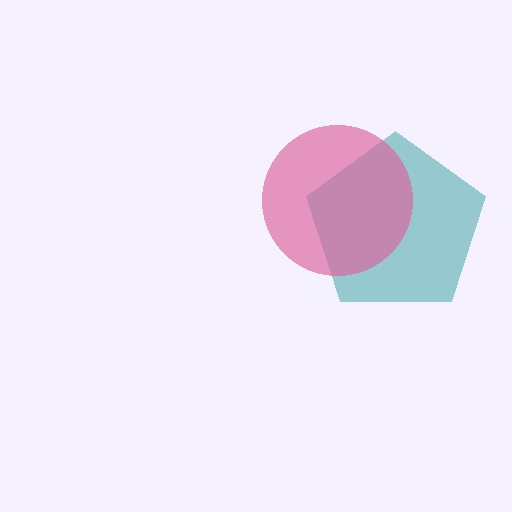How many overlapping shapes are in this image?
There are 2 overlapping shapes in the image.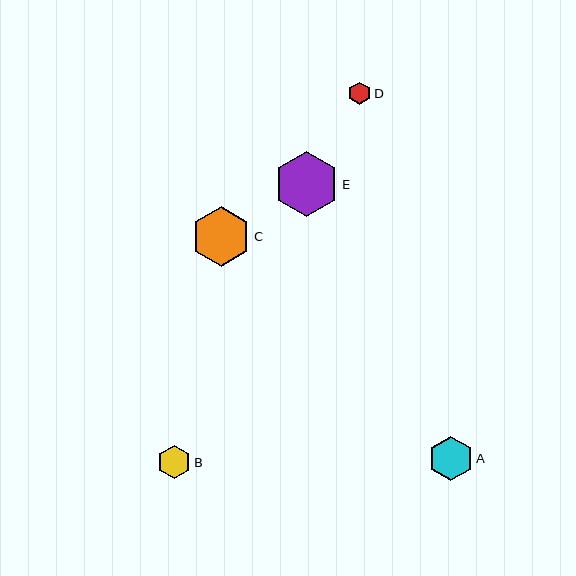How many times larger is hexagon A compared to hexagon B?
Hexagon A is approximately 1.3 times the size of hexagon B.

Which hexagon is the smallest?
Hexagon D is the smallest with a size of approximately 22 pixels.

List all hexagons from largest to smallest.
From largest to smallest: E, C, A, B, D.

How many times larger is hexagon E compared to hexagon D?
Hexagon E is approximately 3.0 times the size of hexagon D.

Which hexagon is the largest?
Hexagon E is the largest with a size of approximately 65 pixels.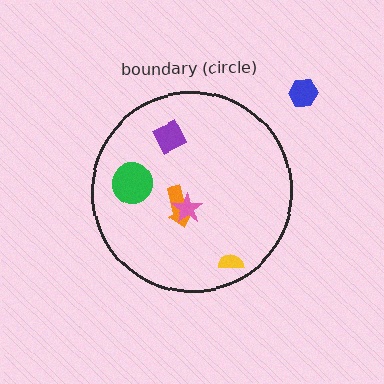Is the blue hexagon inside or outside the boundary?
Outside.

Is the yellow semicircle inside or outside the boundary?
Inside.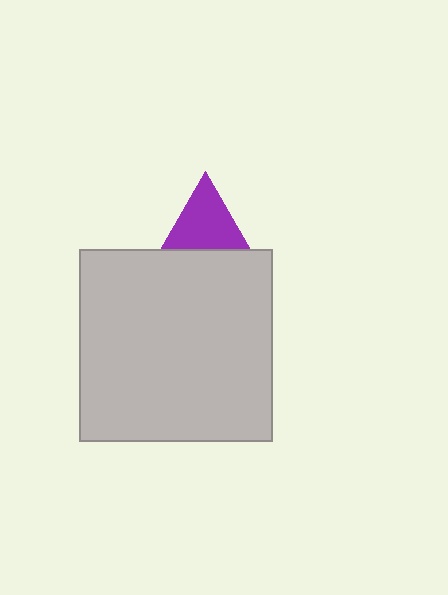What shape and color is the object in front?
The object in front is a light gray square.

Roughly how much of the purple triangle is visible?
About half of it is visible (roughly 47%).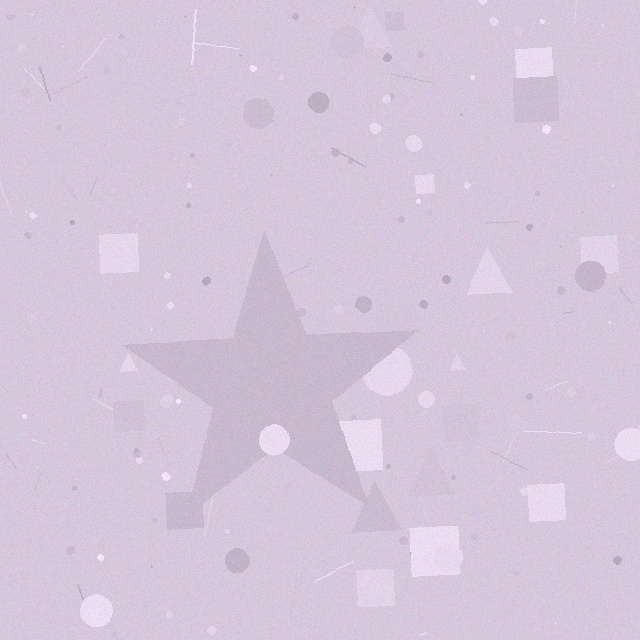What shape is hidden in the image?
A star is hidden in the image.